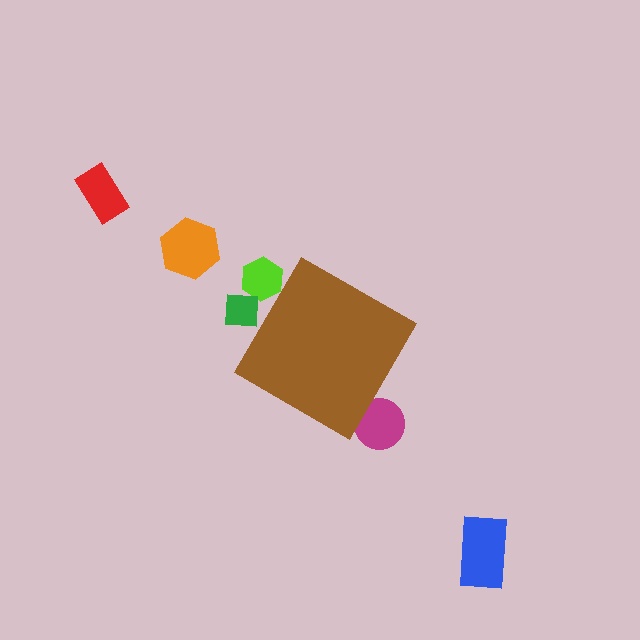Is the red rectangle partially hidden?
No, the red rectangle is fully visible.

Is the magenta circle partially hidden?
Yes, the magenta circle is partially hidden behind the brown diamond.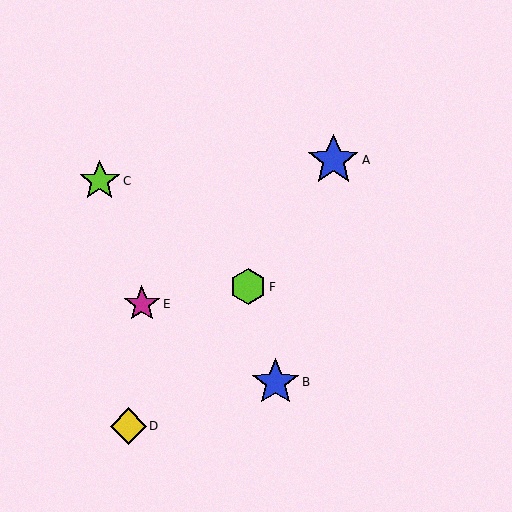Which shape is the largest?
The blue star (labeled A) is the largest.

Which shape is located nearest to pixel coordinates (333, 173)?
The blue star (labeled A) at (333, 160) is nearest to that location.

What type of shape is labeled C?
Shape C is a lime star.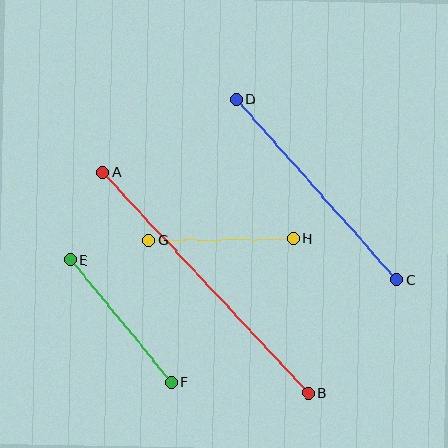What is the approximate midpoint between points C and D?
The midpoint is at approximately (317, 190) pixels.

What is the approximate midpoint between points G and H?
The midpoint is at approximately (221, 239) pixels.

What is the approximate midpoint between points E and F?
The midpoint is at approximately (121, 321) pixels.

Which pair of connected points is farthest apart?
Points A and B are farthest apart.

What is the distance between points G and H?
The distance is approximately 145 pixels.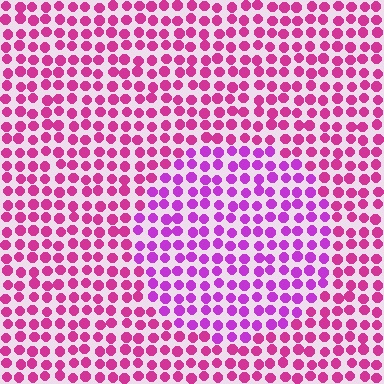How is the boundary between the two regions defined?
The boundary is defined purely by a slight shift in hue (about 29 degrees). Spacing, size, and orientation are identical on both sides.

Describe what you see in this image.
The image is filled with small magenta elements in a uniform arrangement. A circle-shaped region is visible where the elements are tinted to a slightly different hue, forming a subtle color boundary.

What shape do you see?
I see a circle.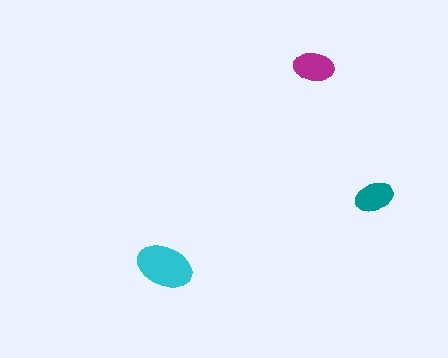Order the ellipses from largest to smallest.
the cyan one, the magenta one, the teal one.